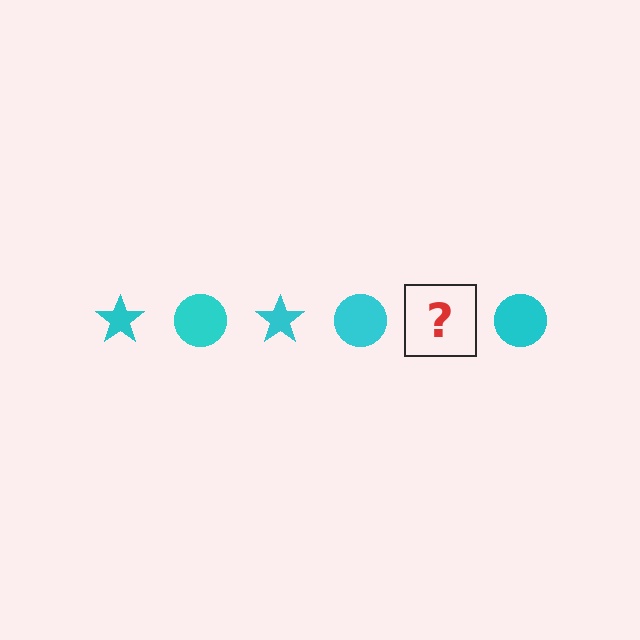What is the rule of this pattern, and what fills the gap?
The rule is that the pattern cycles through star, circle shapes in cyan. The gap should be filled with a cyan star.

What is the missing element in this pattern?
The missing element is a cyan star.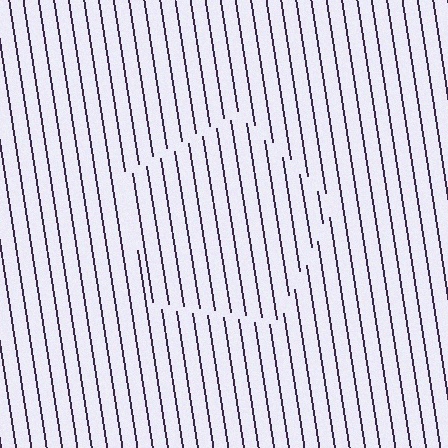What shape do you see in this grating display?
An illusory pentagon. The interior of the shape contains the same grating, shifted by half a period — the contour is defined by the phase discontinuity where line-ends from the inner and outer gratings abut.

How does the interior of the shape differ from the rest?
The interior of the shape contains the same grating, shifted by half a period — the contour is defined by the phase discontinuity where line-ends from the inner and outer gratings abut.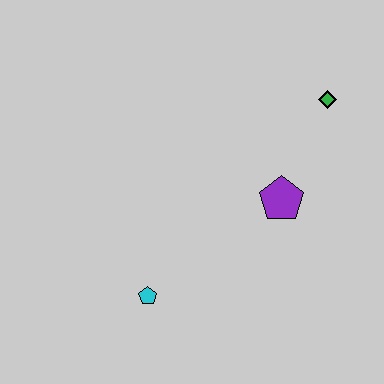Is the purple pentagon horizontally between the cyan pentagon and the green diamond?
Yes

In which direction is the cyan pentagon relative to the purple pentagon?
The cyan pentagon is to the left of the purple pentagon.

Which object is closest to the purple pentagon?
The green diamond is closest to the purple pentagon.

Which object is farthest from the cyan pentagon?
The green diamond is farthest from the cyan pentagon.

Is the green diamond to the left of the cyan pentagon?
No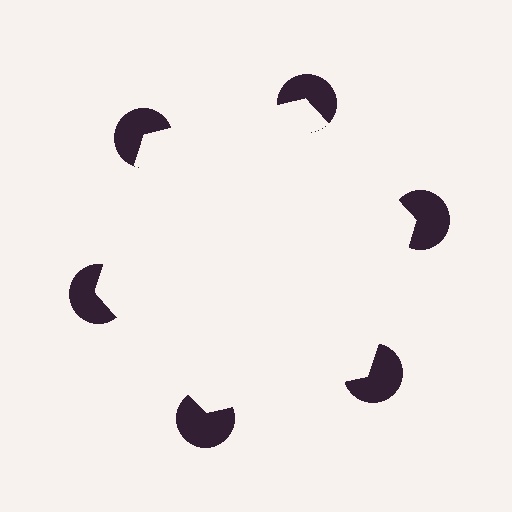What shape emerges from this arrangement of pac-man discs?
An illusory hexagon — its edges are inferred from the aligned wedge cuts in the pac-man discs, not physically drawn.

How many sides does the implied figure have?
6 sides.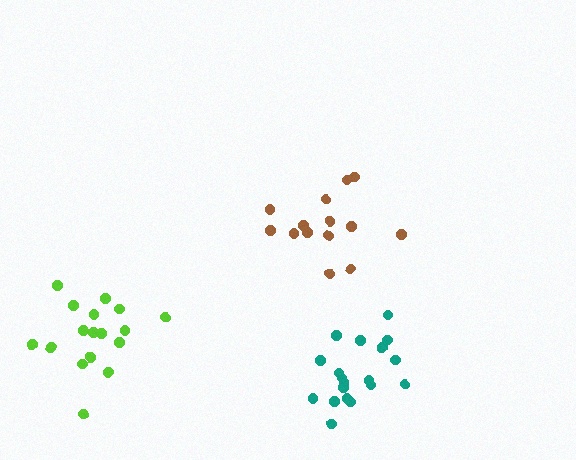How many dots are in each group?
Group 1: 18 dots, Group 2: 14 dots, Group 3: 19 dots (51 total).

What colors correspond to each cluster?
The clusters are colored: lime, brown, teal.